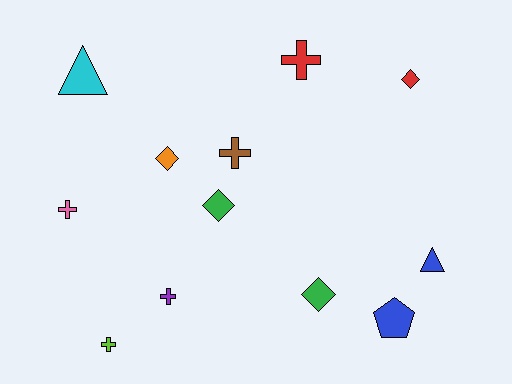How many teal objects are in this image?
There are no teal objects.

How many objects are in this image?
There are 12 objects.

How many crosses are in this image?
There are 5 crosses.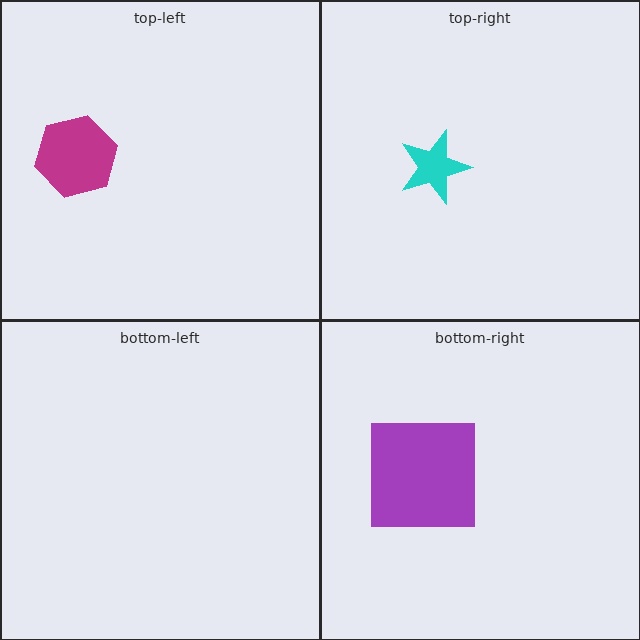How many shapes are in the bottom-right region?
1.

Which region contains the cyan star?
The top-right region.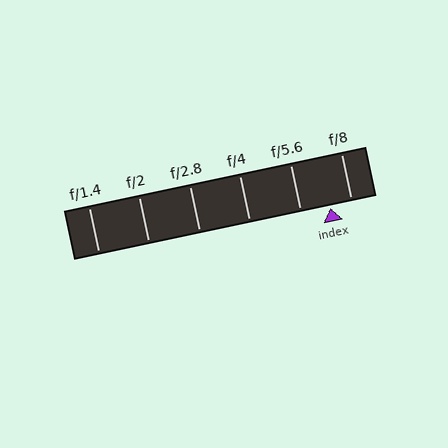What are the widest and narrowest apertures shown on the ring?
The widest aperture shown is f/1.4 and the narrowest is f/8.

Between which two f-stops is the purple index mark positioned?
The index mark is between f/5.6 and f/8.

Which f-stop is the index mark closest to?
The index mark is closest to f/8.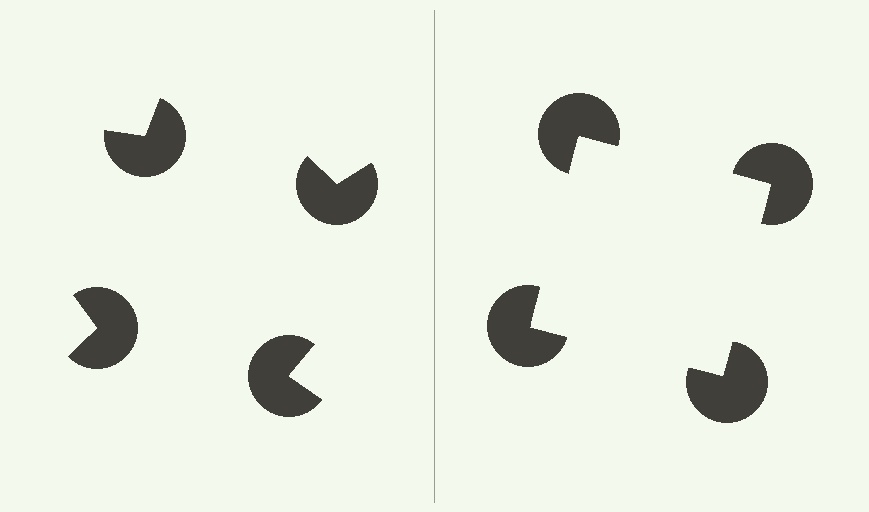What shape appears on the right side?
An illusory square.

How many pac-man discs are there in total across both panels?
8 — 4 on each side.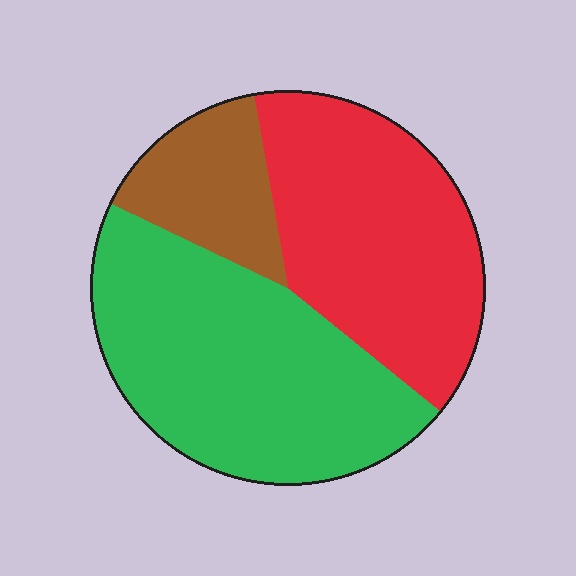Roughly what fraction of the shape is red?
Red covers around 40% of the shape.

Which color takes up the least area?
Brown, at roughly 15%.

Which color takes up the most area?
Green, at roughly 45%.